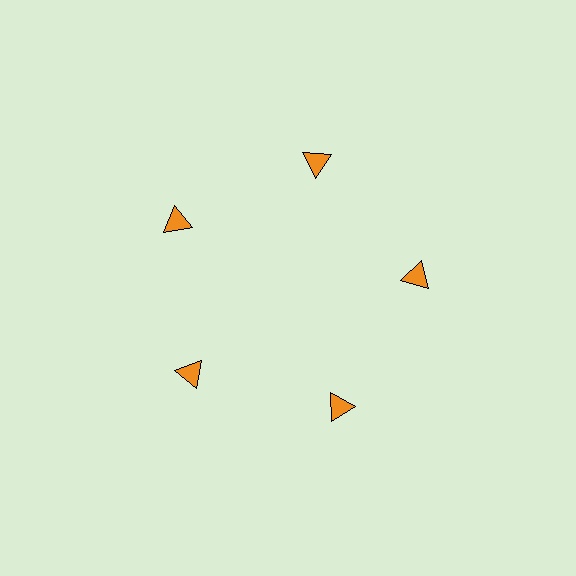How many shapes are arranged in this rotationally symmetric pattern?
There are 5 shapes, arranged in 5 groups of 1.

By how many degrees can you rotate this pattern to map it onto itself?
The pattern maps onto itself every 72 degrees of rotation.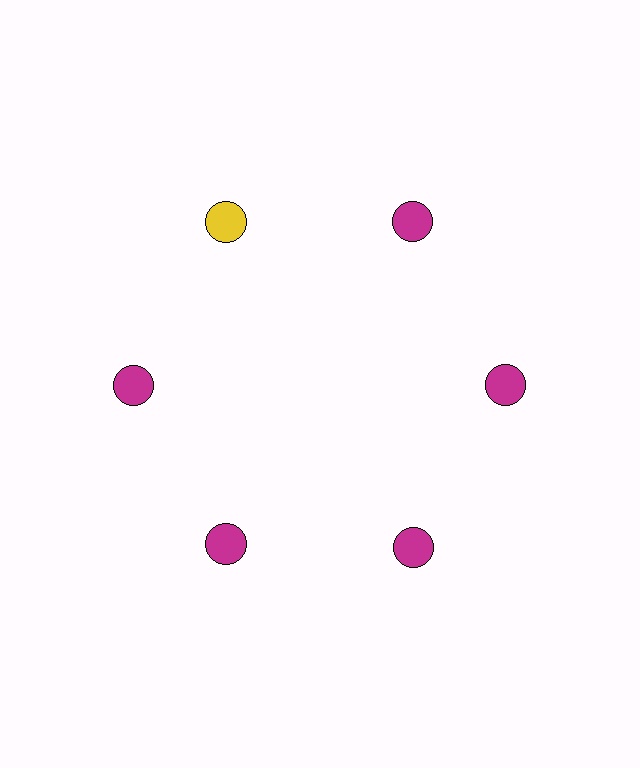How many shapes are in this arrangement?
There are 6 shapes arranged in a ring pattern.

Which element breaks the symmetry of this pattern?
The yellow circle at roughly the 11 o'clock position breaks the symmetry. All other shapes are magenta circles.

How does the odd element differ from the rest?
It has a different color: yellow instead of magenta.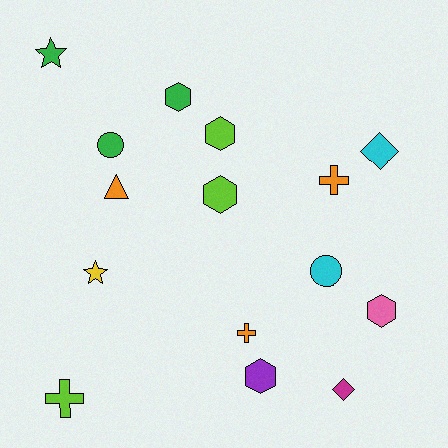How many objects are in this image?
There are 15 objects.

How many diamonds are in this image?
There are 2 diamonds.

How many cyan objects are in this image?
There are 2 cyan objects.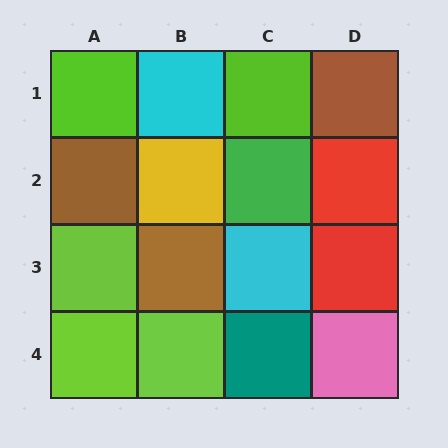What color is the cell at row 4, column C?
Teal.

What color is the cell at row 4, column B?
Lime.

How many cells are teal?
1 cell is teal.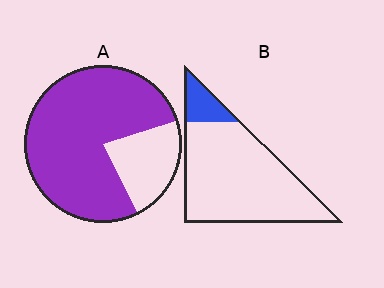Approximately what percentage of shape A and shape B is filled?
A is approximately 80% and B is approximately 15%.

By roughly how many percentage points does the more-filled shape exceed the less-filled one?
By roughly 65 percentage points (A over B).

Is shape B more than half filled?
No.